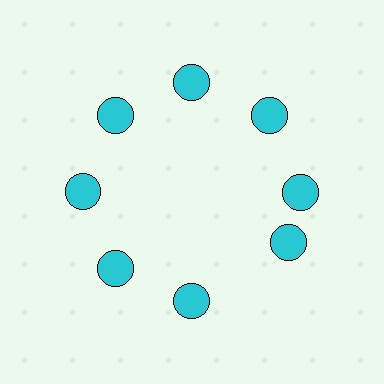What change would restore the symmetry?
The symmetry would be restored by rotating it back into even spacing with its neighbors so that all 8 circles sit at equal angles and equal distance from the center.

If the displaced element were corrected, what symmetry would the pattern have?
It would have 8-fold rotational symmetry — the pattern would map onto itself every 45 degrees.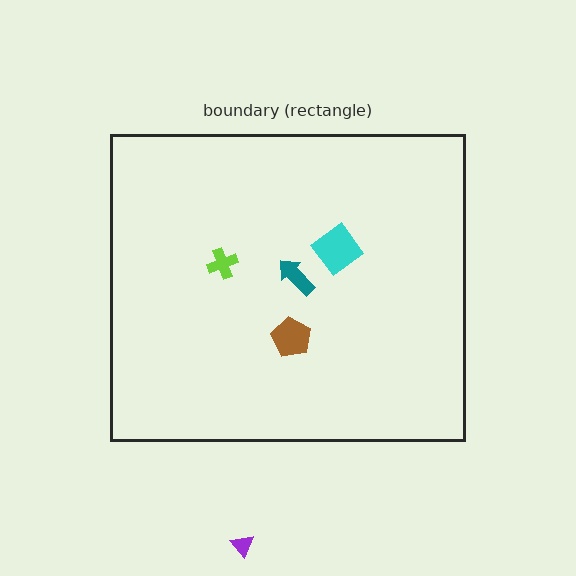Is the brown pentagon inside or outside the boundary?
Inside.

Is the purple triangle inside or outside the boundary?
Outside.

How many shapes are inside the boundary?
4 inside, 1 outside.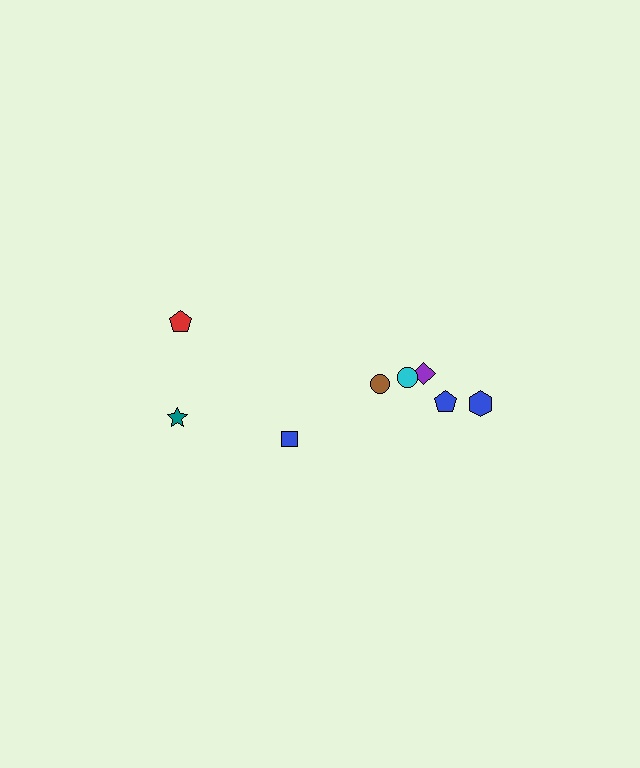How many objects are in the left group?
There are 3 objects.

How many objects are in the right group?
There are 5 objects.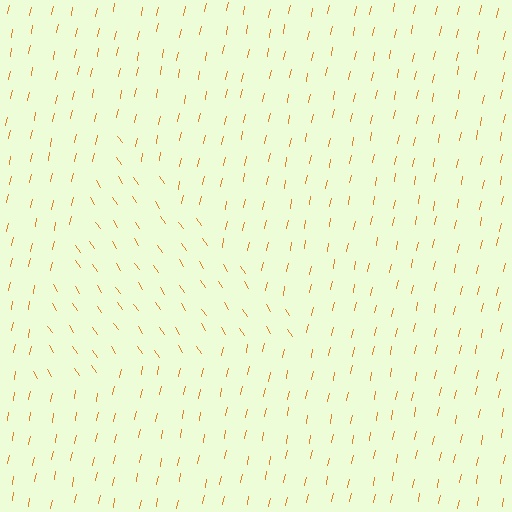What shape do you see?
I see a triangle.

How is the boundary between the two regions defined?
The boundary is defined purely by a change in line orientation (approximately 45 degrees difference). All lines are the same color and thickness.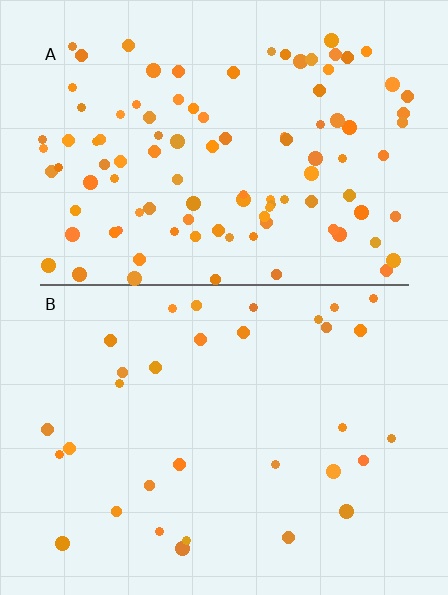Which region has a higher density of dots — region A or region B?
A (the top).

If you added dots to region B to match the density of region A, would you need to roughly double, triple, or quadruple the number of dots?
Approximately triple.